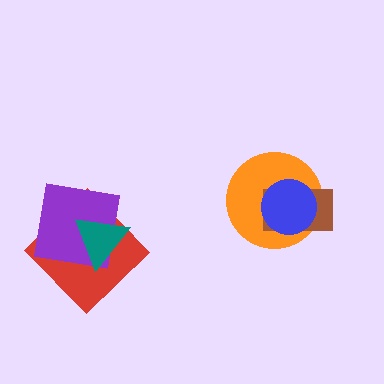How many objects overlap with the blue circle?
2 objects overlap with the blue circle.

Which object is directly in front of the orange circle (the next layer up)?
The brown rectangle is directly in front of the orange circle.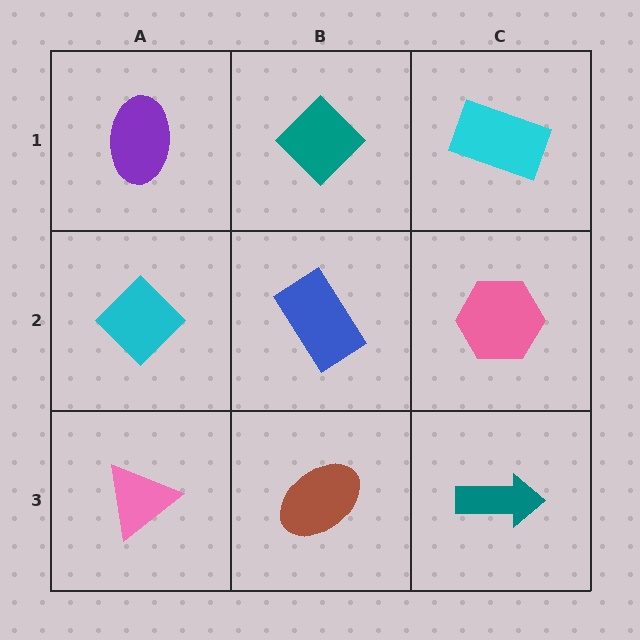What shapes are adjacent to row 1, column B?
A blue rectangle (row 2, column B), a purple ellipse (row 1, column A), a cyan rectangle (row 1, column C).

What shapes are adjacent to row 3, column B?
A blue rectangle (row 2, column B), a pink triangle (row 3, column A), a teal arrow (row 3, column C).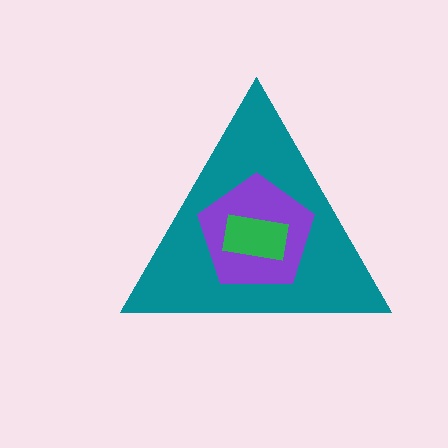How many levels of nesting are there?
3.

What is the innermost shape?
The green rectangle.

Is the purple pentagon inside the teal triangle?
Yes.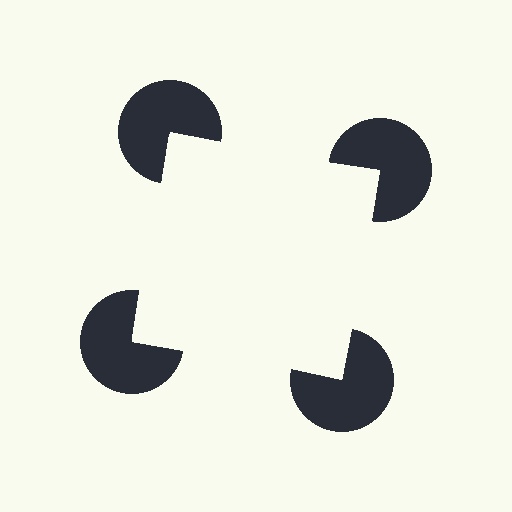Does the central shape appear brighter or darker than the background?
It typically appears slightly brighter than the background, even though no actual brightness change is drawn.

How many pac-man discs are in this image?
There are 4 — one at each vertex of the illusory square.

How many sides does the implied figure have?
4 sides.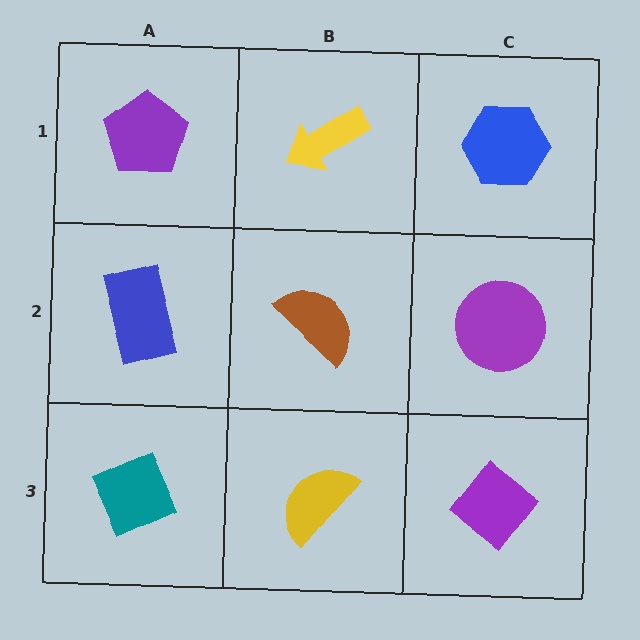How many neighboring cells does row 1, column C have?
2.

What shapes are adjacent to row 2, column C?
A blue hexagon (row 1, column C), a purple diamond (row 3, column C), a brown semicircle (row 2, column B).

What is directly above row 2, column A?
A purple pentagon.